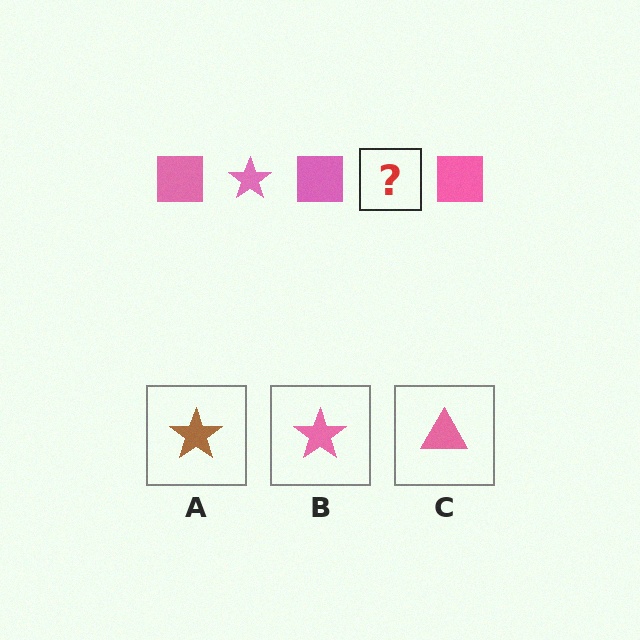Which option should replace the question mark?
Option B.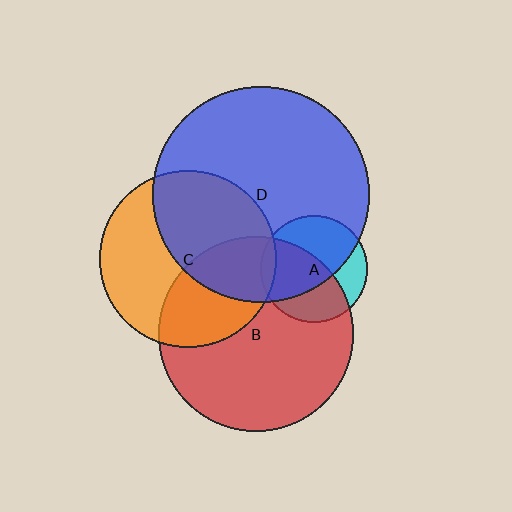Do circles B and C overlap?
Yes.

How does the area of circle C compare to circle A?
Approximately 2.8 times.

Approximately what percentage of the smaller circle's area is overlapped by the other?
Approximately 40%.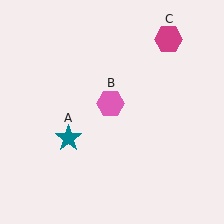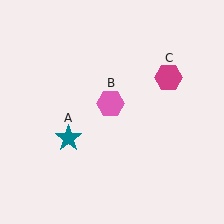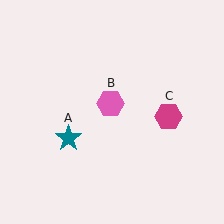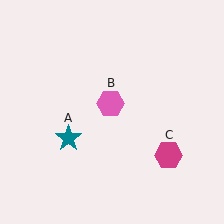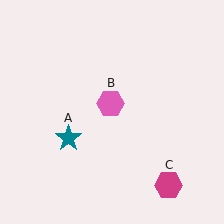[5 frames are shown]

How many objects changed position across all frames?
1 object changed position: magenta hexagon (object C).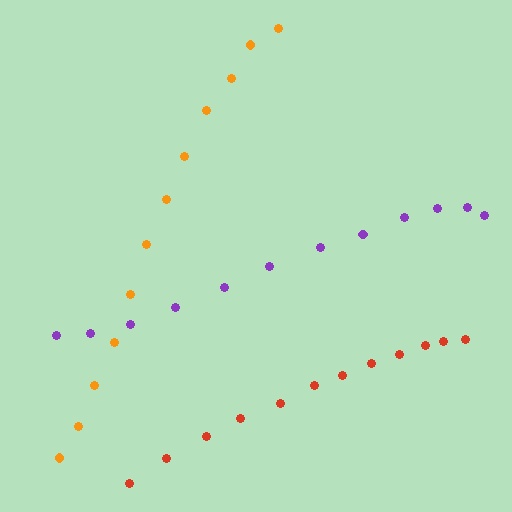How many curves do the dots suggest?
There are 3 distinct paths.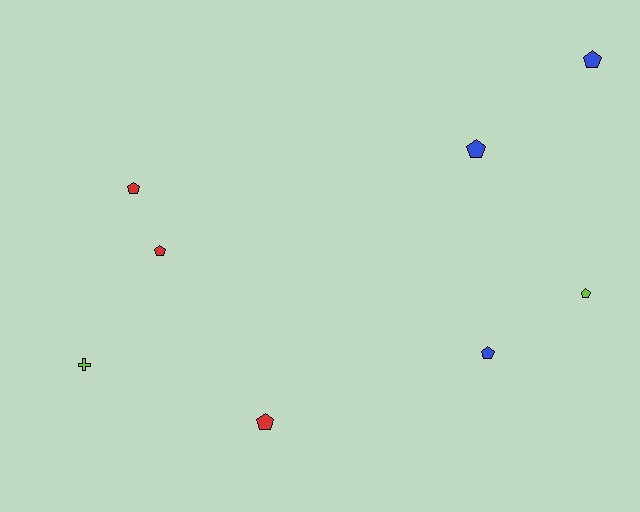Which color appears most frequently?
Red, with 3 objects.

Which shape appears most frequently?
Pentagon, with 7 objects.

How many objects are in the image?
There are 8 objects.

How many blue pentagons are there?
There are 3 blue pentagons.